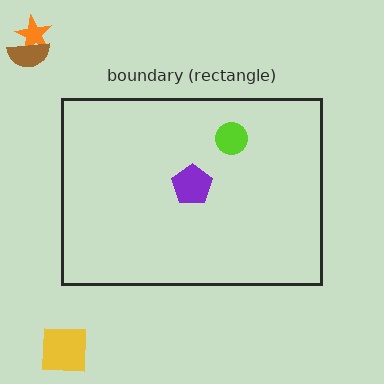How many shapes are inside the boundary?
2 inside, 3 outside.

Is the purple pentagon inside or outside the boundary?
Inside.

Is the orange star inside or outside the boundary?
Outside.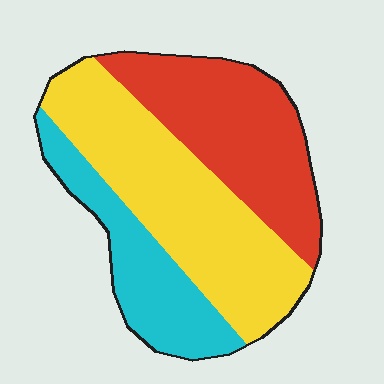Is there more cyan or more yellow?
Yellow.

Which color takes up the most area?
Yellow, at roughly 45%.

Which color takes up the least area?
Cyan, at roughly 25%.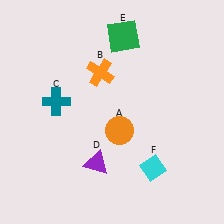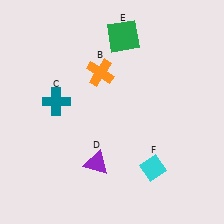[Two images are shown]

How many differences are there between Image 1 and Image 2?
There is 1 difference between the two images.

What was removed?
The orange circle (A) was removed in Image 2.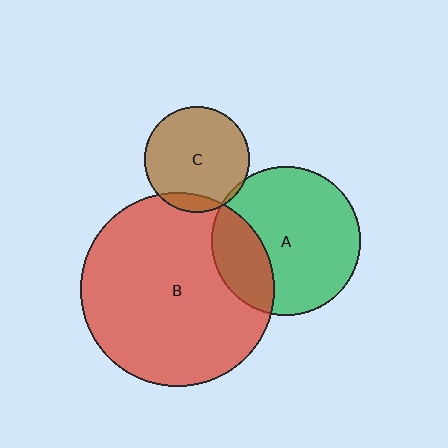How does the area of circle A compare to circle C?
Approximately 2.0 times.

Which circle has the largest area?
Circle B (red).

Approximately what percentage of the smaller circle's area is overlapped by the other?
Approximately 10%.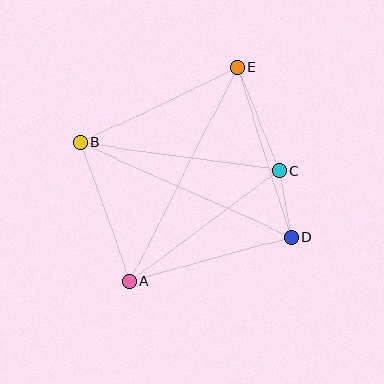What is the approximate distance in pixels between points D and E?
The distance between D and E is approximately 177 pixels.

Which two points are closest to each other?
Points C and D are closest to each other.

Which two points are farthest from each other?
Points A and E are farthest from each other.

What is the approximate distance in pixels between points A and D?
The distance between A and D is approximately 167 pixels.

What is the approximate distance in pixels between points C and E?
The distance between C and E is approximately 111 pixels.